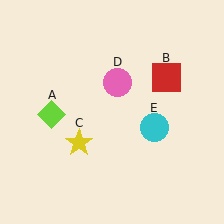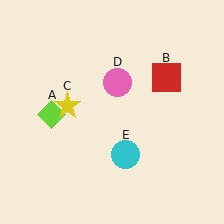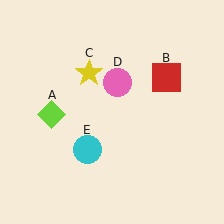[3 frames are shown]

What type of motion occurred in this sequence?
The yellow star (object C), cyan circle (object E) rotated clockwise around the center of the scene.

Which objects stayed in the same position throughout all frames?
Lime diamond (object A) and red square (object B) and pink circle (object D) remained stationary.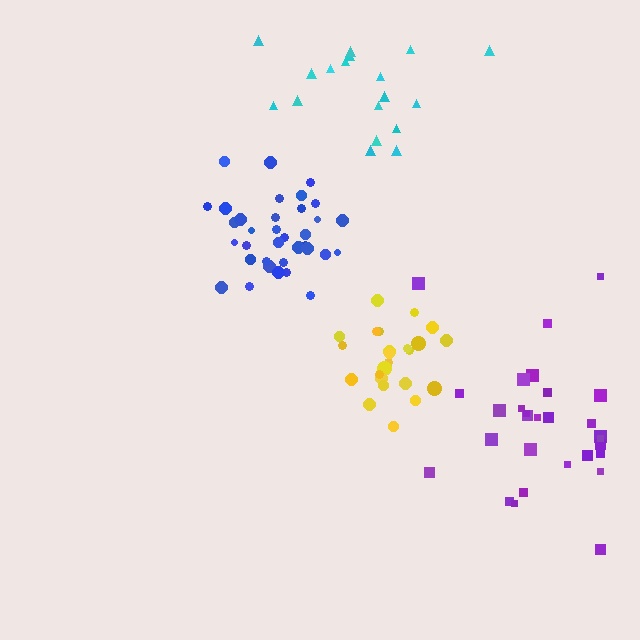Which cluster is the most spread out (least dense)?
Purple.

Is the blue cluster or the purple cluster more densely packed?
Blue.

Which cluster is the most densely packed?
Blue.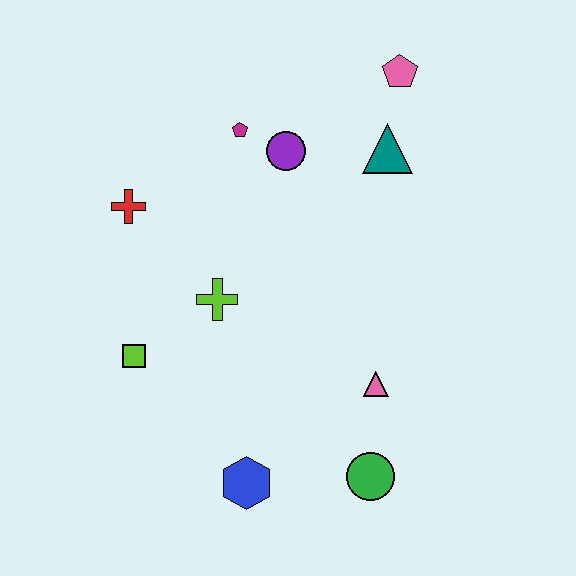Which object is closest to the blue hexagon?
The green circle is closest to the blue hexagon.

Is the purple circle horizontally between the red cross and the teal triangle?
Yes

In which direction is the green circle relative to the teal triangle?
The green circle is below the teal triangle.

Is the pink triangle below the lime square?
Yes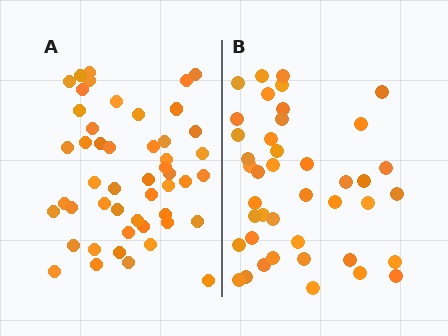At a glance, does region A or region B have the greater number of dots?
Region A (the left region) has more dots.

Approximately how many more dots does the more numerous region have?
Region A has roughly 8 or so more dots than region B.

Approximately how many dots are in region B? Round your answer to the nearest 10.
About 40 dots. (The exact count is 42, which rounds to 40.)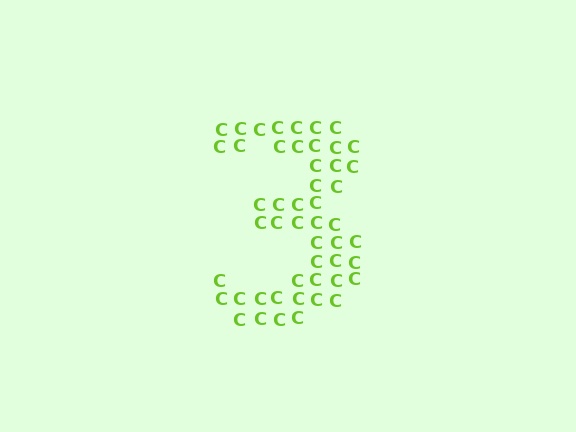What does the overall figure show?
The overall figure shows the digit 3.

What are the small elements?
The small elements are letter C's.